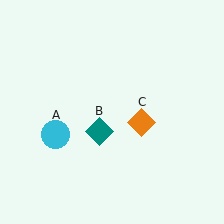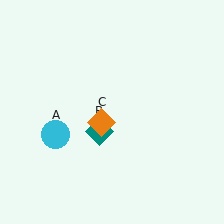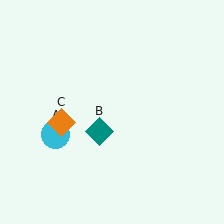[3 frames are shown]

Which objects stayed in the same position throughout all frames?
Cyan circle (object A) and teal diamond (object B) remained stationary.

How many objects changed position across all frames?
1 object changed position: orange diamond (object C).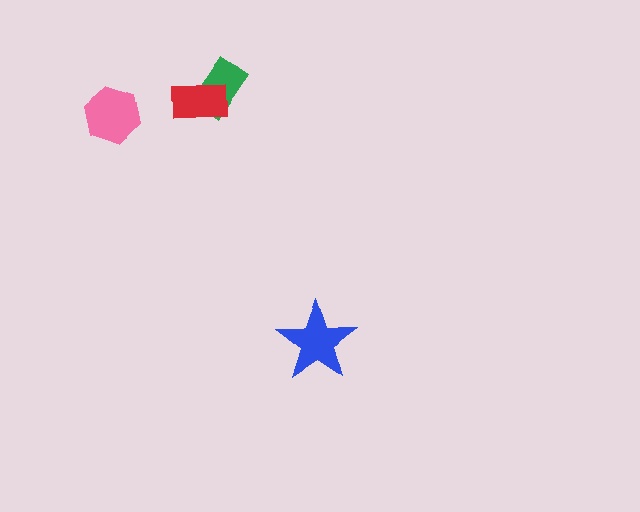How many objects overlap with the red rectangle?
1 object overlaps with the red rectangle.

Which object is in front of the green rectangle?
The red rectangle is in front of the green rectangle.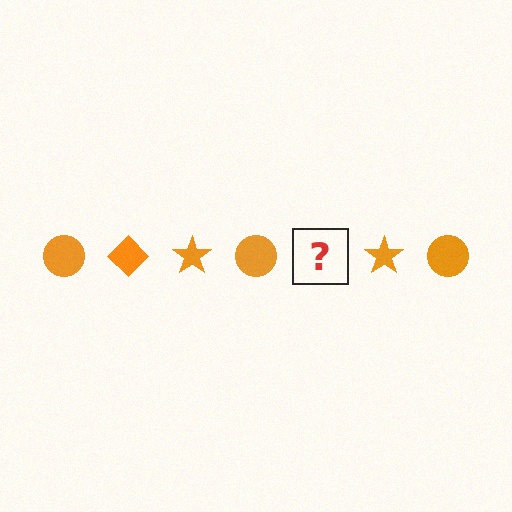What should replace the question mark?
The question mark should be replaced with an orange diamond.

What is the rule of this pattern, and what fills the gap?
The rule is that the pattern cycles through circle, diamond, star shapes in orange. The gap should be filled with an orange diamond.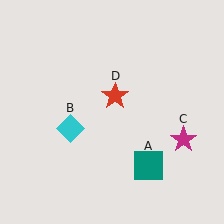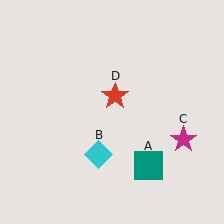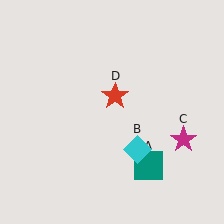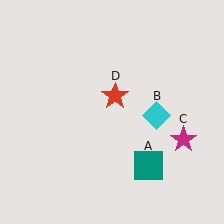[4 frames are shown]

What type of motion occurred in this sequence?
The cyan diamond (object B) rotated counterclockwise around the center of the scene.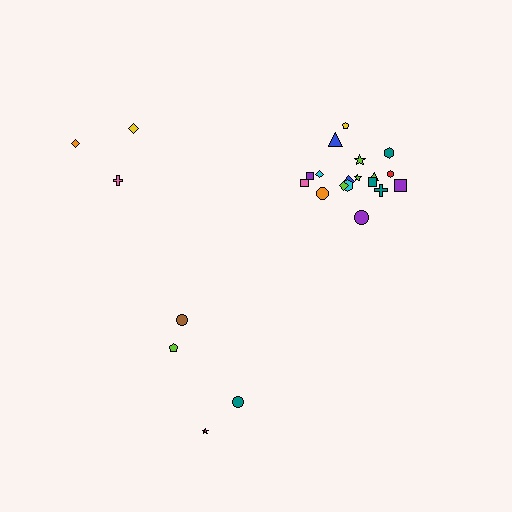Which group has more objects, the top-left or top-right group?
The top-right group.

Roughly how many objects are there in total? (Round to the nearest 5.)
Roughly 25 objects in total.